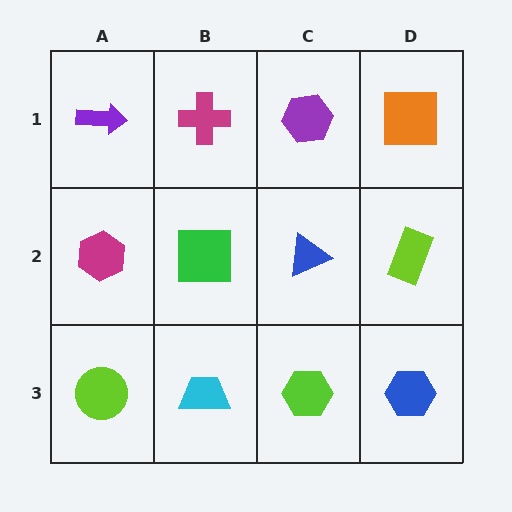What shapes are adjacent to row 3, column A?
A magenta hexagon (row 2, column A), a cyan trapezoid (row 3, column B).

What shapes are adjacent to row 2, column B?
A magenta cross (row 1, column B), a cyan trapezoid (row 3, column B), a magenta hexagon (row 2, column A), a blue triangle (row 2, column C).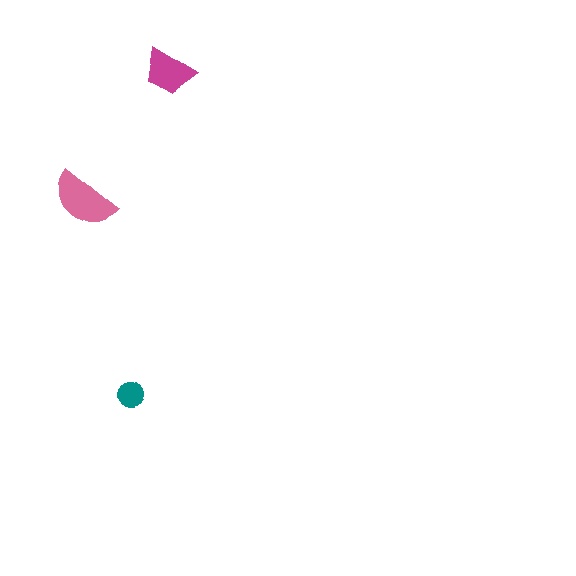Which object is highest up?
The magenta trapezoid is topmost.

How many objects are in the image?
There are 3 objects in the image.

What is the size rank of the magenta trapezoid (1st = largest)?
2nd.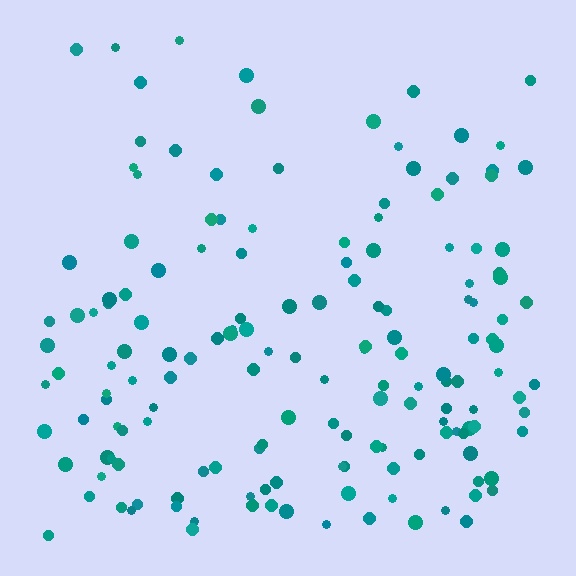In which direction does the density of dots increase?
From top to bottom, with the bottom side densest.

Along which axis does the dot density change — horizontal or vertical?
Vertical.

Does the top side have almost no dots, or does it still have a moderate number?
Still a moderate number, just noticeably fewer than the bottom.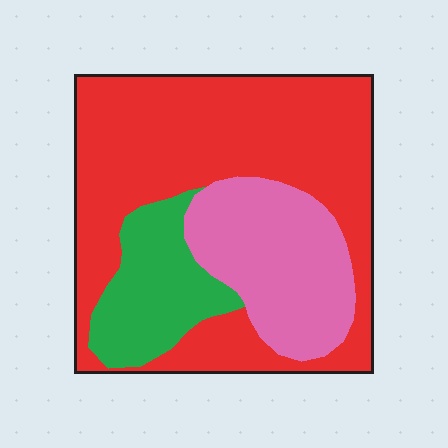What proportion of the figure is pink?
Pink takes up between a sixth and a third of the figure.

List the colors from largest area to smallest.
From largest to smallest: red, pink, green.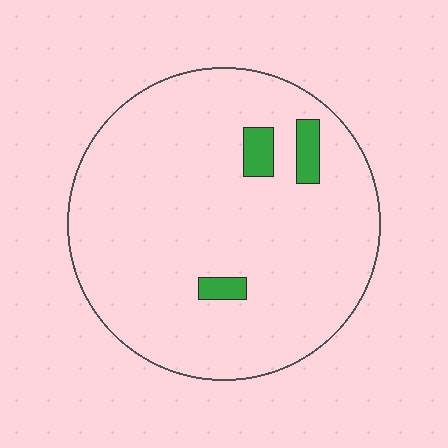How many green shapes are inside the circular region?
3.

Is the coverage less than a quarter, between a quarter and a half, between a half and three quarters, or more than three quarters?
Less than a quarter.